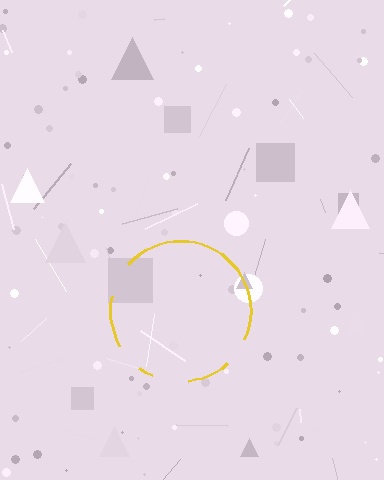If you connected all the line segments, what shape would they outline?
They would outline a circle.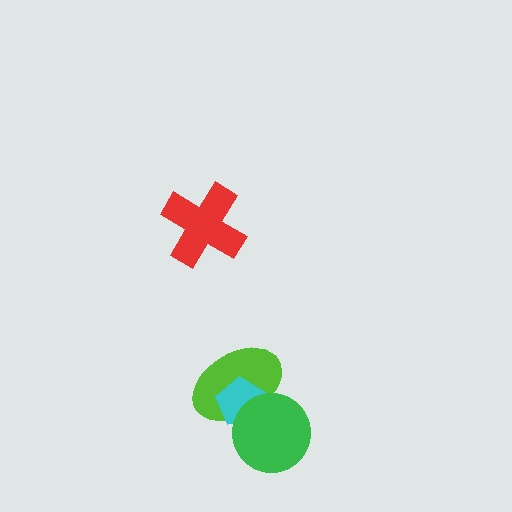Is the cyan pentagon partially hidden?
Yes, it is partially covered by another shape.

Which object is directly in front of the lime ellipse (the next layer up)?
The cyan pentagon is directly in front of the lime ellipse.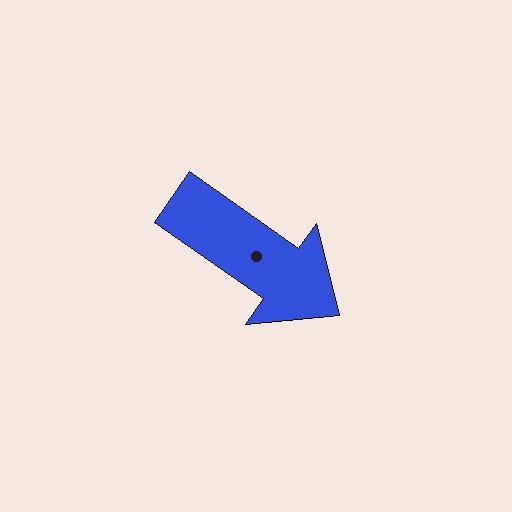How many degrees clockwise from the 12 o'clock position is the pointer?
Approximately 125 degrees.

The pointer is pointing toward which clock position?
Roughly 4 o'clock.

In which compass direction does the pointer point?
Southeast.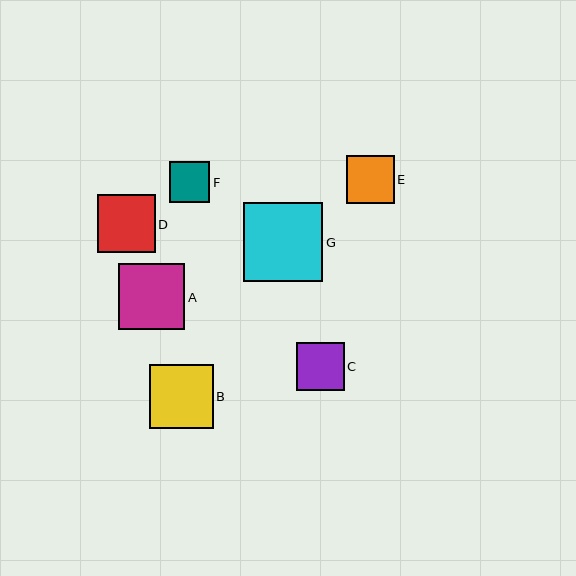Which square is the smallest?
Square F is the smallest with a size of approximately 40 pixels.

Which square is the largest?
Square G is the largest with a size of approximately 80 pixels.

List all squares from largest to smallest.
From largest to smallest: G, A, B, D, E, C, F.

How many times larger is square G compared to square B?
Square G is approximately 1.2 times the size of square B.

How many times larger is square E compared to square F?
Square E is approximately 1.2 times the size of square F.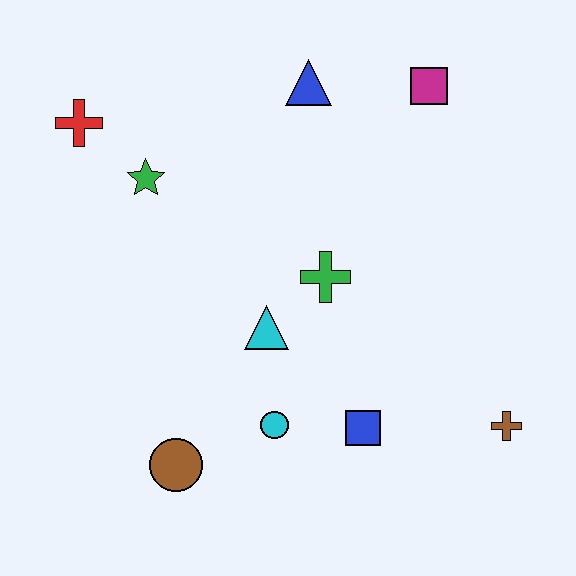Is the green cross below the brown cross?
No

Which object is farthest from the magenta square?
The brown circle is farthest from the magenta square.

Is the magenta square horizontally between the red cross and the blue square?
No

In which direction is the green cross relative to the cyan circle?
The green cross is above the cyan circle.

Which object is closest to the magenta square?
The blue triangle is closest to the magenta square.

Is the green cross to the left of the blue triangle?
No